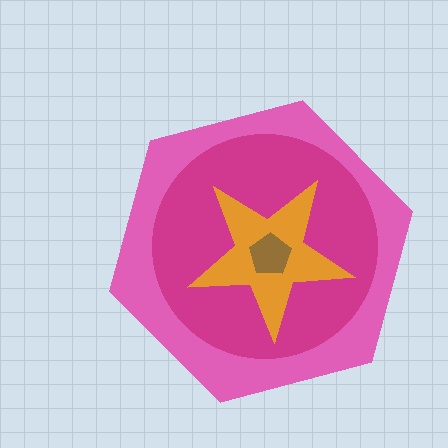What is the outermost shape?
The pink hexagon.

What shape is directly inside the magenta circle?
The orange star.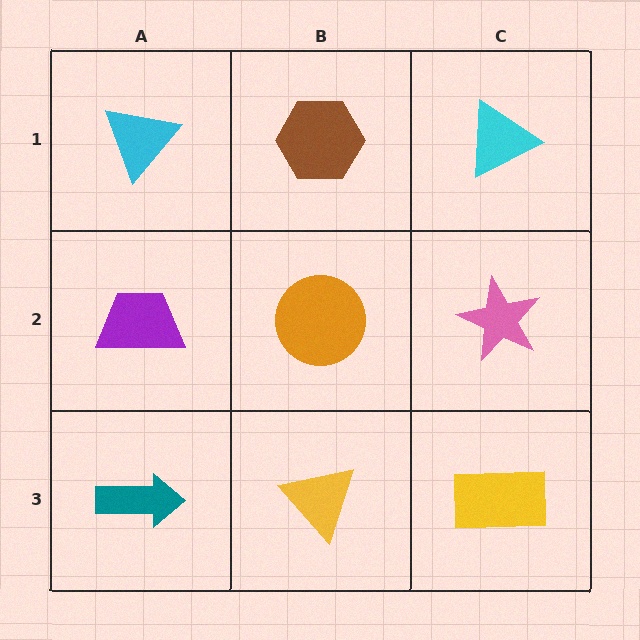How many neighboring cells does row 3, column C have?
2.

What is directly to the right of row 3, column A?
A yellow triangle.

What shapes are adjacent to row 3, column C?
A pink star (row 2, column C), a yellow triangle (row 3, column B).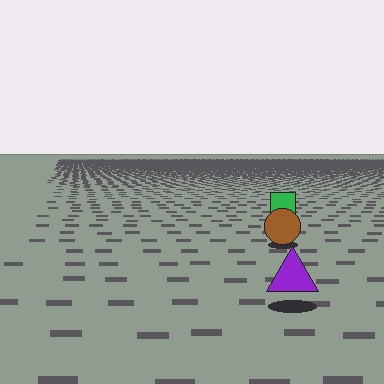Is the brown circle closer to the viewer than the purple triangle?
No. The purple triangle is closer — you can tell from the texture gradient: the ground texture is coarser near it.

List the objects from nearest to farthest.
From nearest to farthest: the purple triangle, the brown circle, the green square.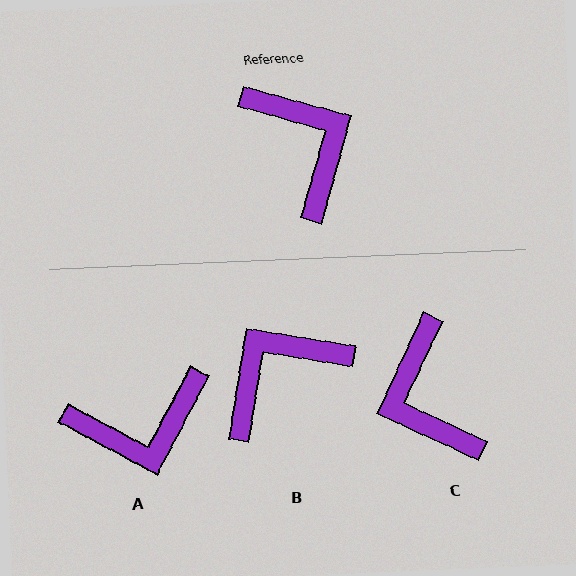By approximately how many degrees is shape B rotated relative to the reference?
Approximately 96 degrees counter-clockwise.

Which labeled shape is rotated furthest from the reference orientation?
C, about 171 degrees away.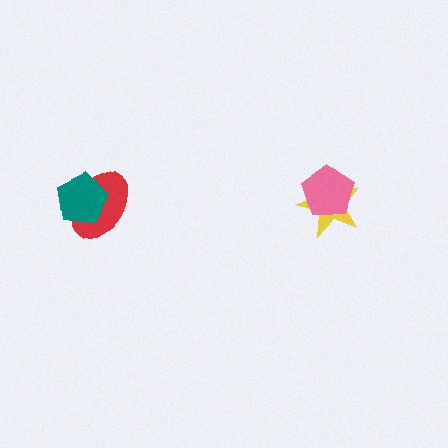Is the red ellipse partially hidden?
Yes, it is partially covered by another shape.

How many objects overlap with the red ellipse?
1 object overlaps with the red ellipse.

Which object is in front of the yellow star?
The pink pentagon is in front of the yellow star.